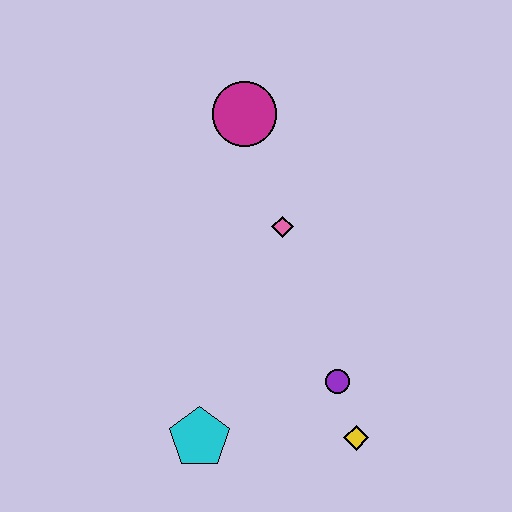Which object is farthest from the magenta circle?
The yellow diamond is farthest from the magenta circle.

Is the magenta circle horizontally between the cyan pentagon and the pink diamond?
Yes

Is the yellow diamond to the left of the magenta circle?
No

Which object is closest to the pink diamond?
The magenta circle is closest to the pink diamond.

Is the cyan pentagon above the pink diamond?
No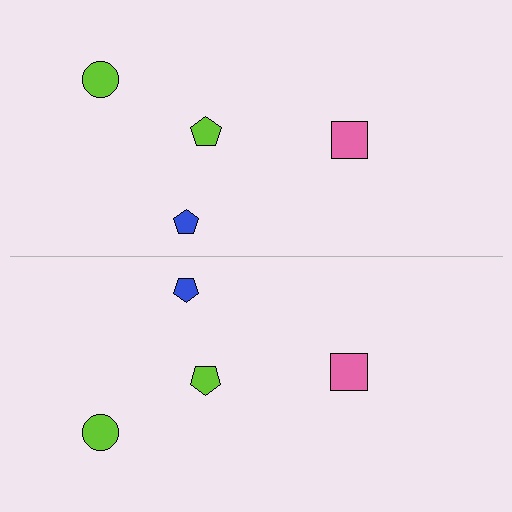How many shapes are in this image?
There are 8 shapes in this image.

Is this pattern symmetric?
Yes, this pattern has bilateral (reflection) symmetry.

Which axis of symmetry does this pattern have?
The pattern has a horizontal axis of symmetry running through the center of the image.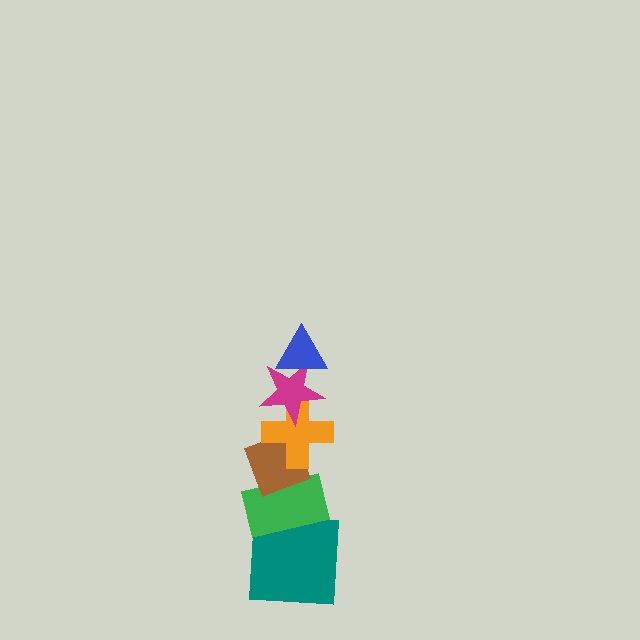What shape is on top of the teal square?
The green rectangle is on top of the teal square.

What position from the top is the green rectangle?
The green rectangle is 5th from the top.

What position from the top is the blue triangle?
The blue triangle is 1st from the top.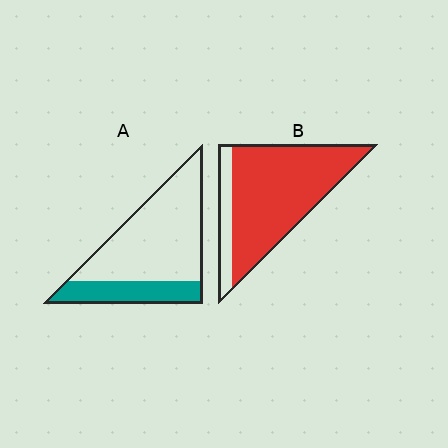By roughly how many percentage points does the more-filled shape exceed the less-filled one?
By roughly 55 percentage points (B over A).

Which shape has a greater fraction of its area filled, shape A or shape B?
Shape B.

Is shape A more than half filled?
No.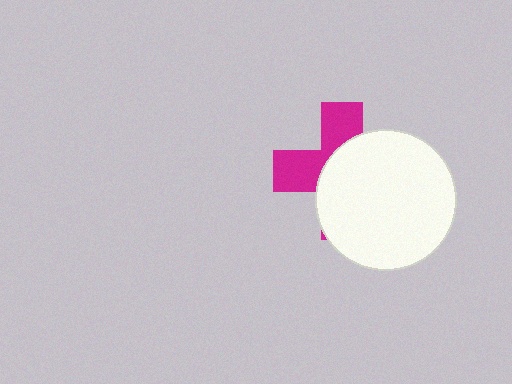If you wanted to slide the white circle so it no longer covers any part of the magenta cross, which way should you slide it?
Slide it toward the lower-right — that is the most direct way to separate the two shapes.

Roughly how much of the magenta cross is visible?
A small part of it is visible (roughly 39%).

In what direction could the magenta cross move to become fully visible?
The magenta cross could move toward the upper-left. That would shift it out from behind the white circle entirely.